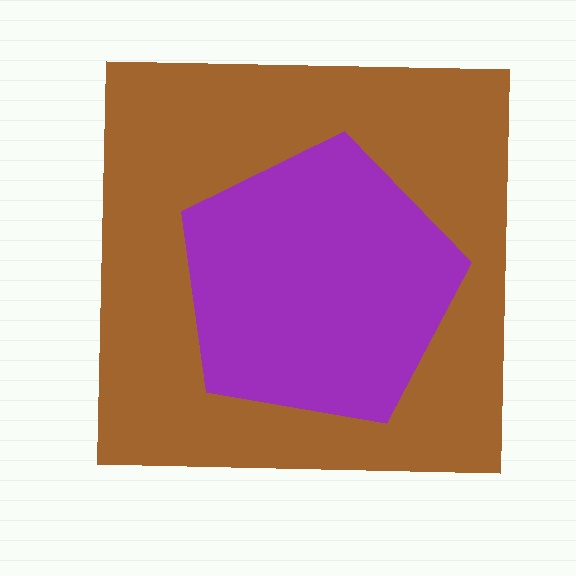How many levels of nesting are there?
2.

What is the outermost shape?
The brown square.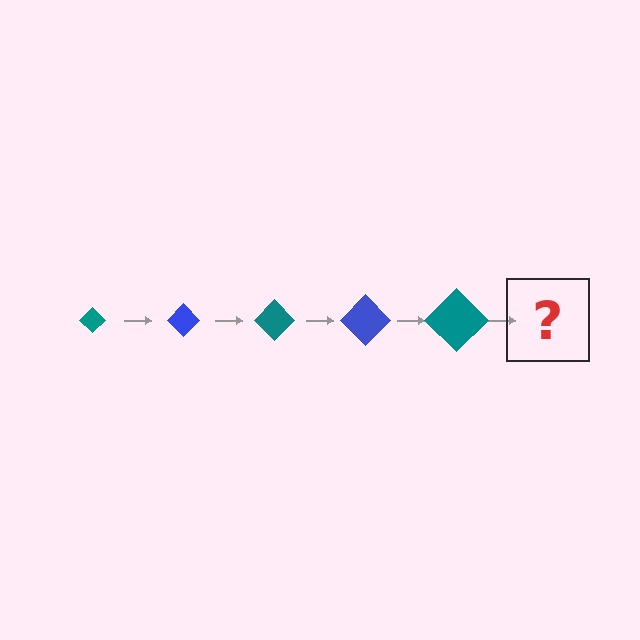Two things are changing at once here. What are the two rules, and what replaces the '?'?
The two rules are that the diamond grows larger each step and the color cycles through teal and blue. The '?' should be a blue diamond, larger than the previous one.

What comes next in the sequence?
The next element should be a blue diamond, larger than the previous one.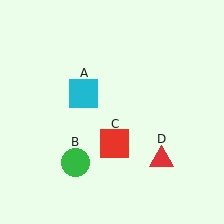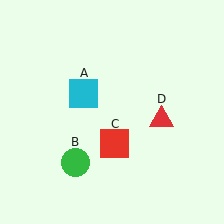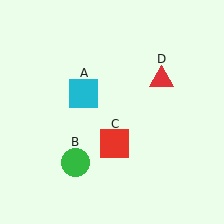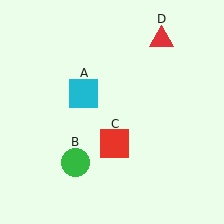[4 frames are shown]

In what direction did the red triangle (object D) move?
The red triangle (object D) moved up.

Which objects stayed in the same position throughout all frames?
Cyan square (object A) and green circle (object B) and red square (object C) remained stationary.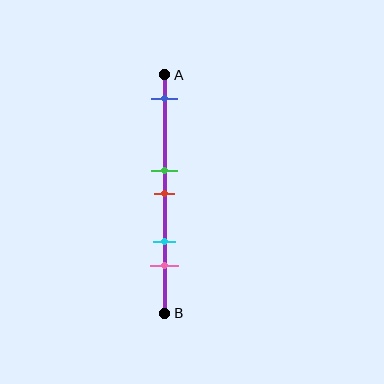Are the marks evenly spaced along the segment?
No, the marks are not evenly spaced.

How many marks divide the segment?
There are 5 marks dividing the segment.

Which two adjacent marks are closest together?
The green and red marks are the closest adjacent pair.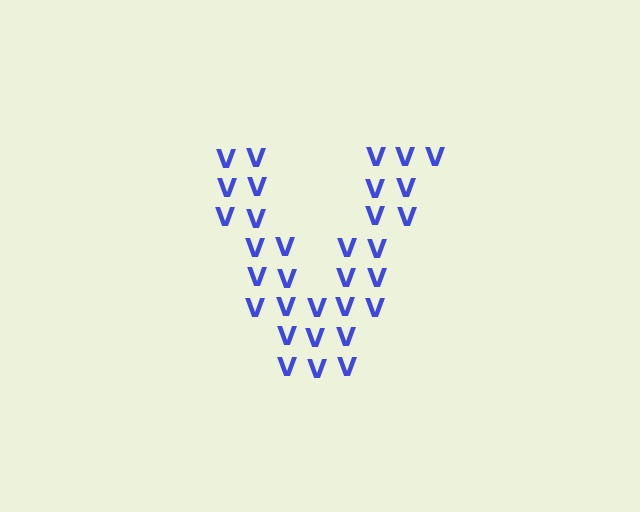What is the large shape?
The large shape is the letter V.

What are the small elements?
The small elements are letter V's.